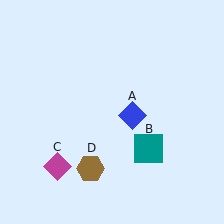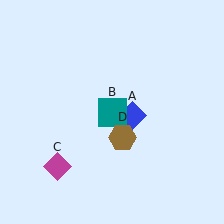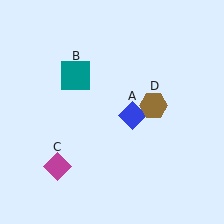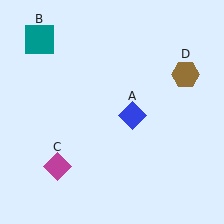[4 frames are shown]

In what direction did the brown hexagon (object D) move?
The brown hexagon (object D) moved up and to the right.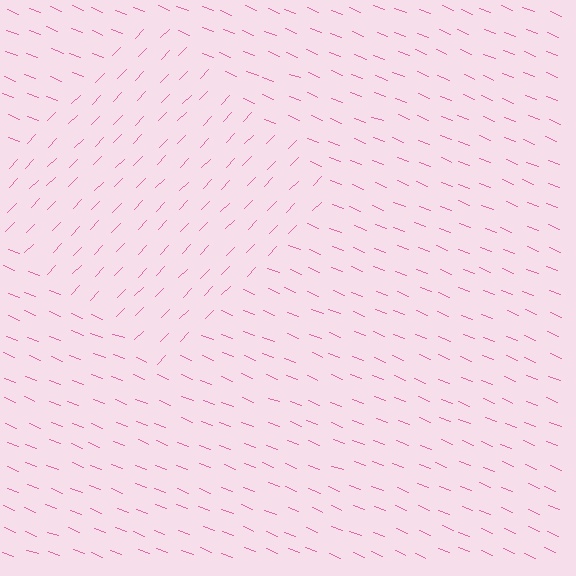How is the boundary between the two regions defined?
The boundary is defined purely by a change in line orientation (approximately 67 degrees difference). All lines are the same color and thickness.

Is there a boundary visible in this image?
Yes, there is a texture boundary formed by a change in line orientation.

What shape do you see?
I see a diamond.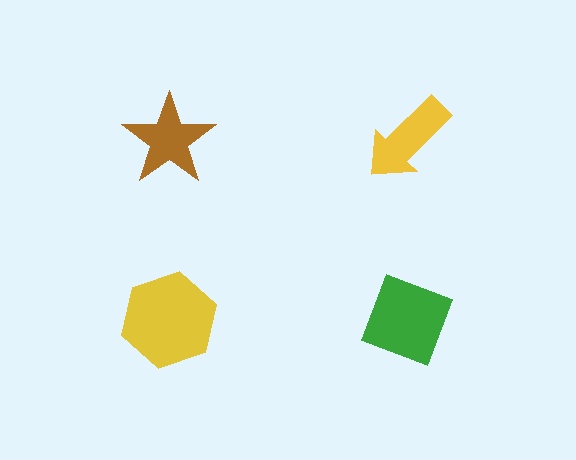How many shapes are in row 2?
2 shapes.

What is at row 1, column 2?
A yellow arrow.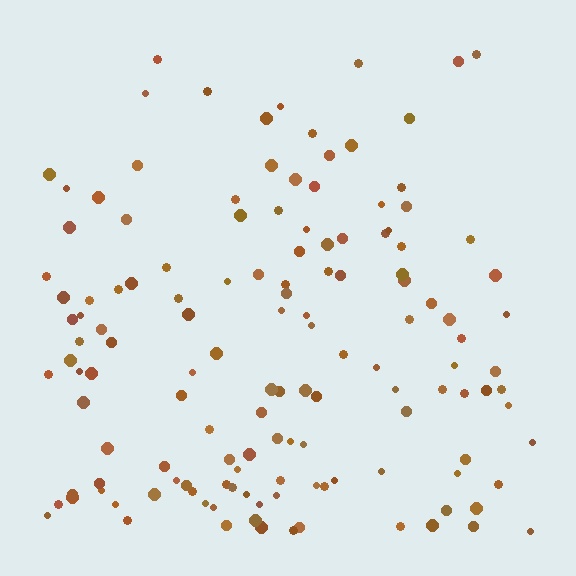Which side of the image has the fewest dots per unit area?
The top.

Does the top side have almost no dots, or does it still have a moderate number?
Still a moderate number, just noticeably fewer than the bottom.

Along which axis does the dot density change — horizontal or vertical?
Vertical.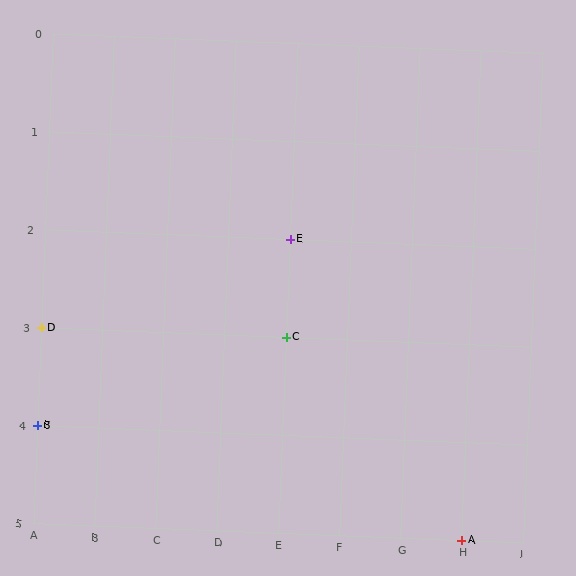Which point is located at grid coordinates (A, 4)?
Point B is at (A, 4).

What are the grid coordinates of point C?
Point C is at grid coordinates (E, 3).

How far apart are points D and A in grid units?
Points D and A are 7 columns and 2 rows apart (about 7.3 grid units diagonally).